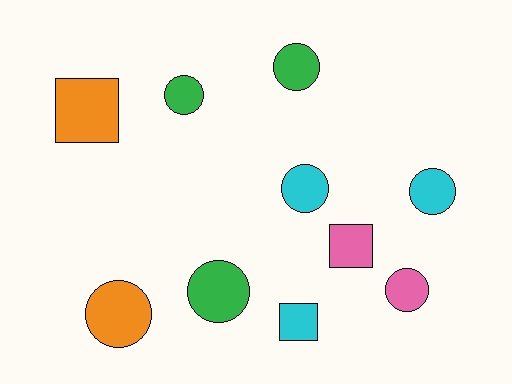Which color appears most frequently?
Cyan, with 3 objects.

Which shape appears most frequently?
Circle, with 7 objects.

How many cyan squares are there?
There is 1 cyan square.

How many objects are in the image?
There are 10 objects.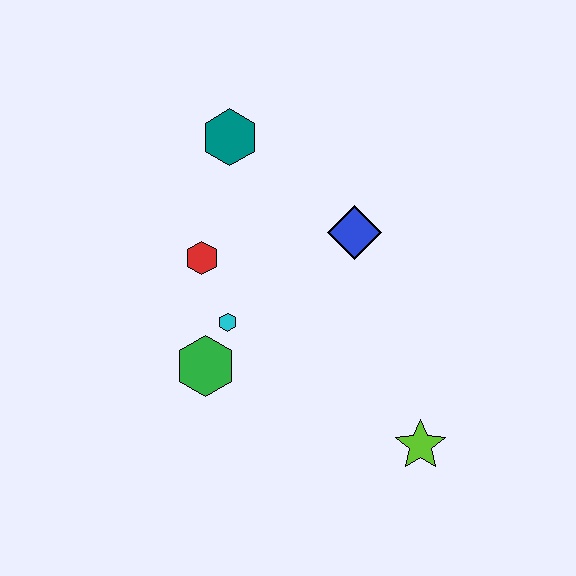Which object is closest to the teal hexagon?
The red hexagon is closest to the teal hexagon.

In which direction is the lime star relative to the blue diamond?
The lime star is below the blue diamond.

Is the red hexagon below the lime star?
No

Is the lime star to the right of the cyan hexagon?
Yes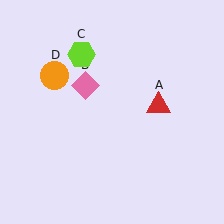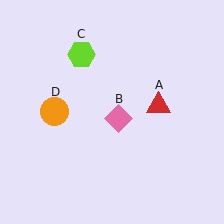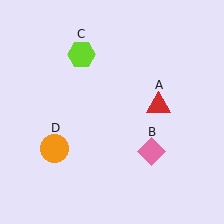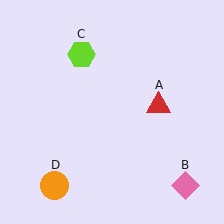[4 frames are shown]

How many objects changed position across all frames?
2 objects changed position: pink diamond (object B), orange circle (object D).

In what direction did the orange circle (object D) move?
The orange circle (object D) moved down.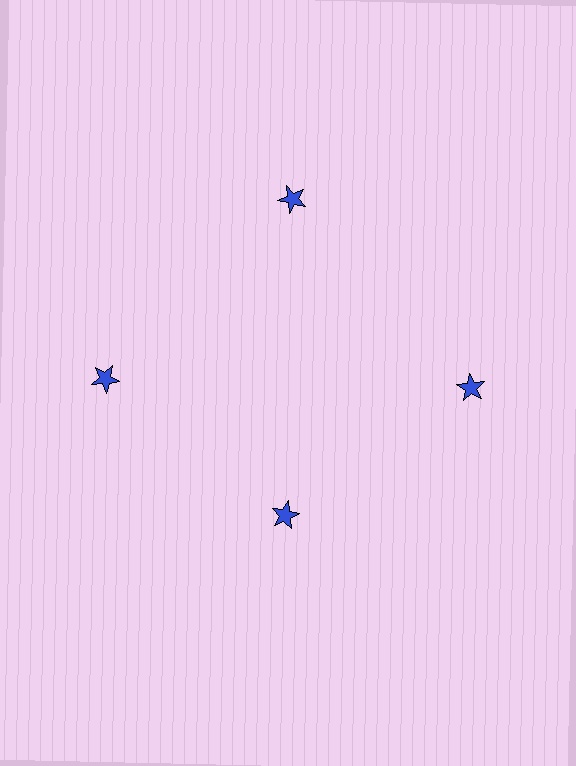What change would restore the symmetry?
The symmetry would be restored by moving it outward, back onto the ring so that all 4 stars sit at equal angles and equal distance from the center.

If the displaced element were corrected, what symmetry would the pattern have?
It would have 4-fold rotational symmetry — the pattern would map onto itself every 90 degrees.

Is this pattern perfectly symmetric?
No. The 4 blue stars are arranged in a ring, but one element near the 6 o'clock position is pulled inward toward the center, breaking the 4-fold rotational symmetry.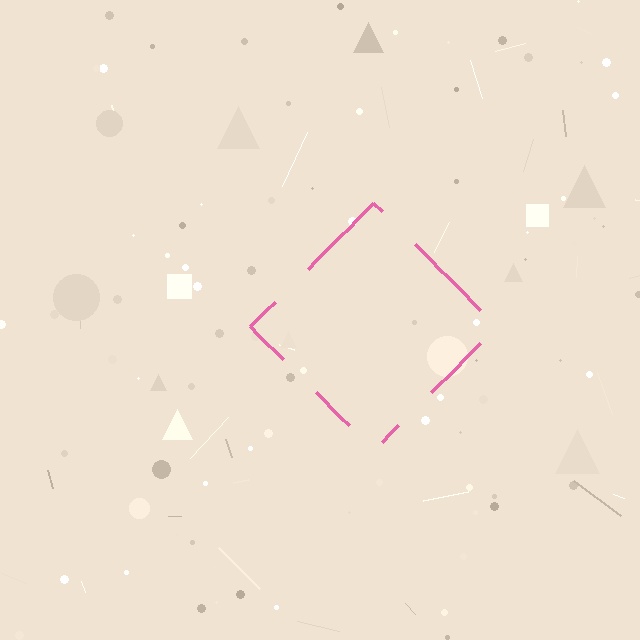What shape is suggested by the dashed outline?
The dashed outline suggests a diamond.